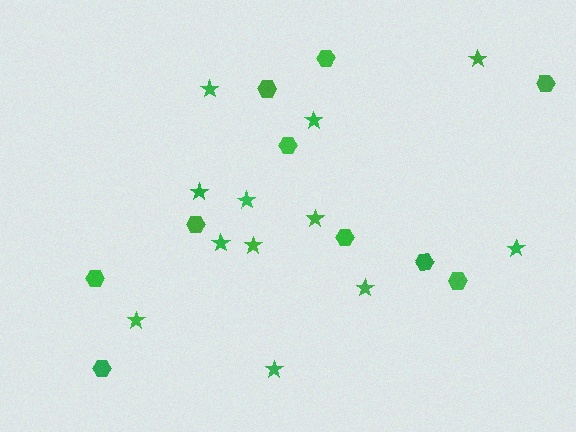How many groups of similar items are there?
There are 2 groups: one group of hexagons (10) and one group of stars (12).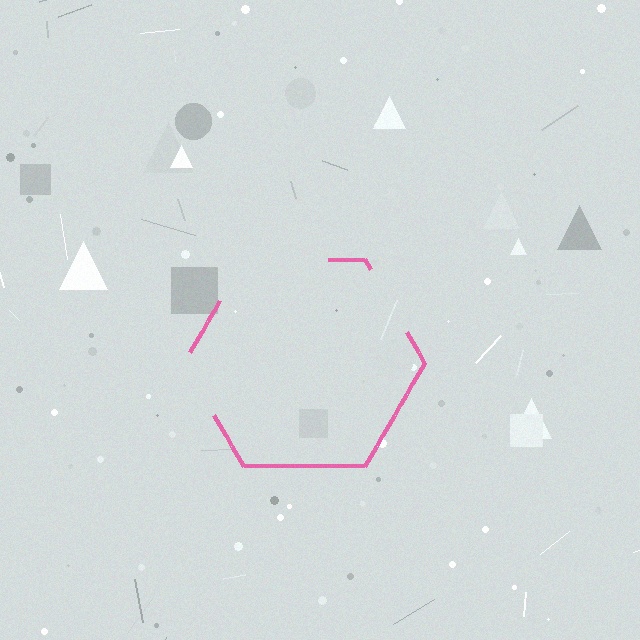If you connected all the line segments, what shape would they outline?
They would outline a hexagon.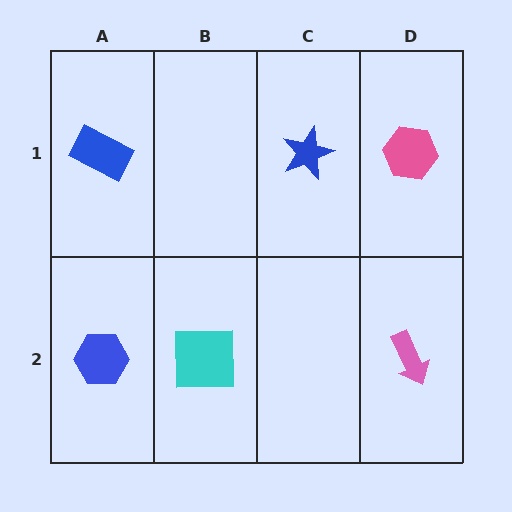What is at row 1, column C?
A blue star.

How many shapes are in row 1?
3 shapes.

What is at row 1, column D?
A pink hexagon.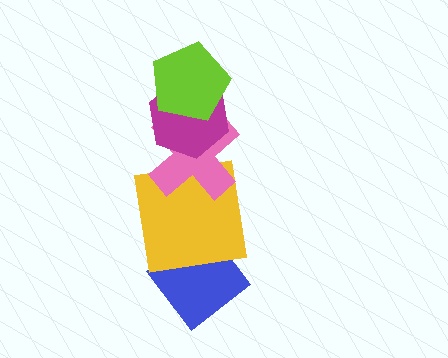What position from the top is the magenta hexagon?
The magenta hexagon is 2nd from the top.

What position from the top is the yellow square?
The yellow square is 4th from the top.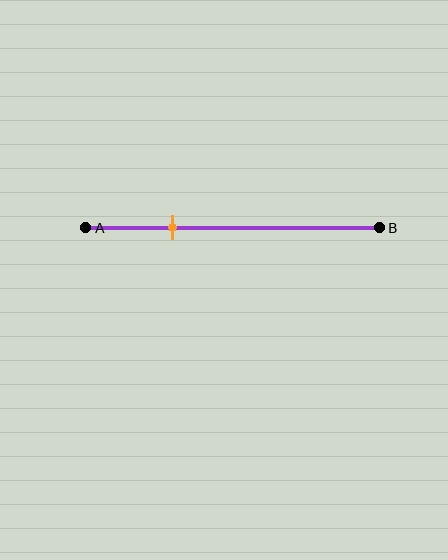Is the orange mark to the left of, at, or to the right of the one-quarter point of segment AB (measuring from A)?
The orange mark is to the right of the one-quarter point of segment AB.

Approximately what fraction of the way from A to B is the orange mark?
The orange mark is approximately 30% of the way from A to B.